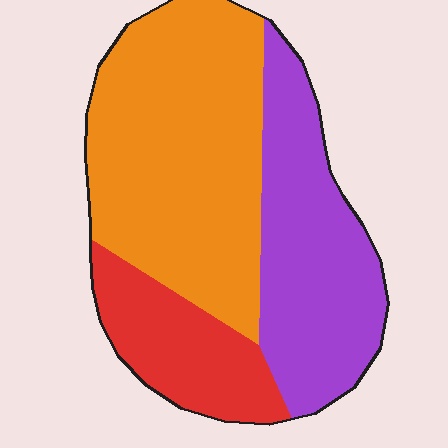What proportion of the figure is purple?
Purple covers about 35% of the figure.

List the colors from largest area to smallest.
From largest to smallest: orange, purple, red.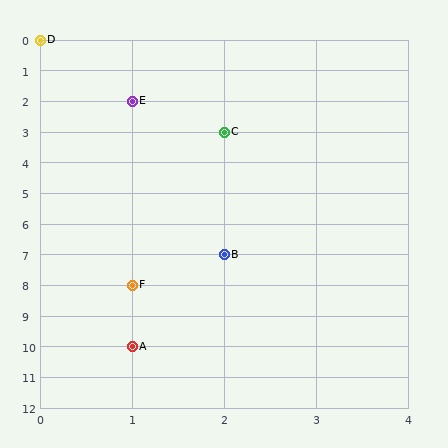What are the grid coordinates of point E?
Point E is at grid coordinates (1, 2).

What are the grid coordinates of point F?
Point F is at grid coordinates (1, 8).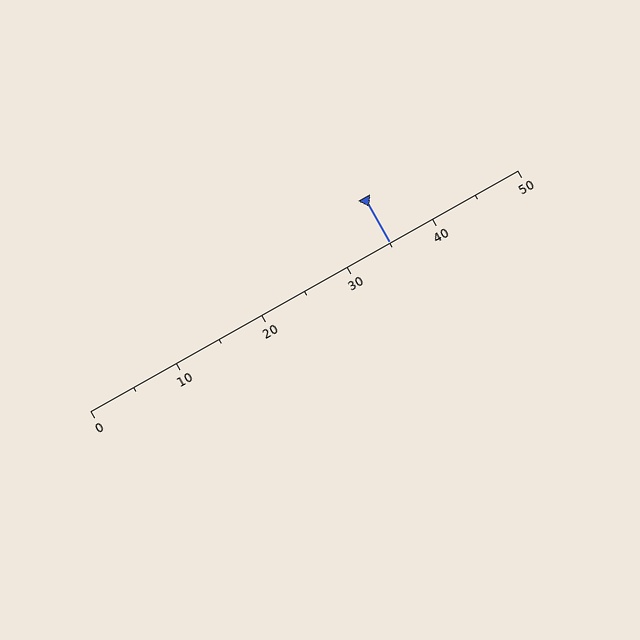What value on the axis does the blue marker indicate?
The marker indicates approximately 35.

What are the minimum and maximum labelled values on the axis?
The axis runs from 0 to 50.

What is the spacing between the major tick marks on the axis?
The major ticks are spaced 10 apart.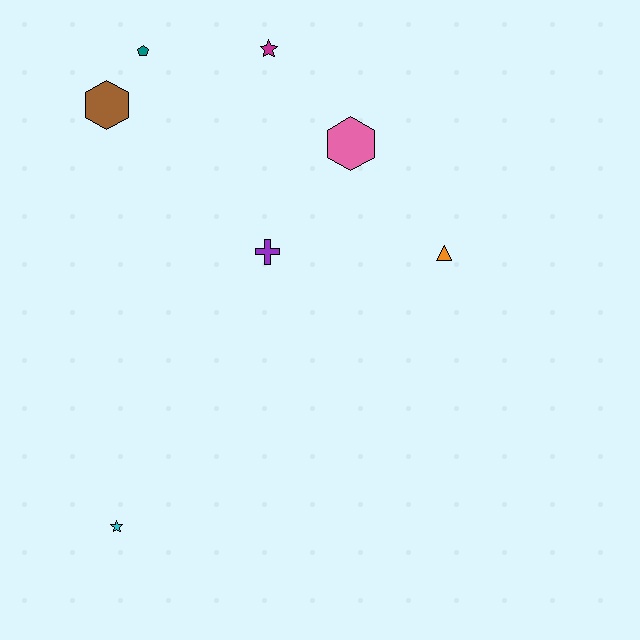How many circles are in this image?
There are no circles.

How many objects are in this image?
There are 7 objects.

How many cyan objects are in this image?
There is 1 cyan object.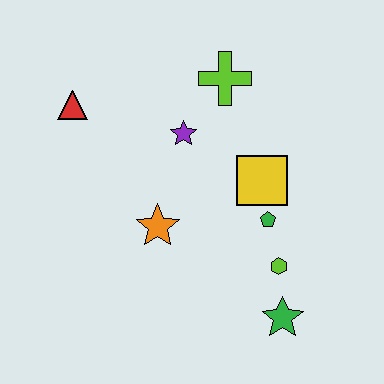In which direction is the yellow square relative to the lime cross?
The yellow square is below the lime cross.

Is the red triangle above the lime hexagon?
Yes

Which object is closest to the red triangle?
The purple star is closest to the red triangle.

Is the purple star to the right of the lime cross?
No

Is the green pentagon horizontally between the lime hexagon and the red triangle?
Yes